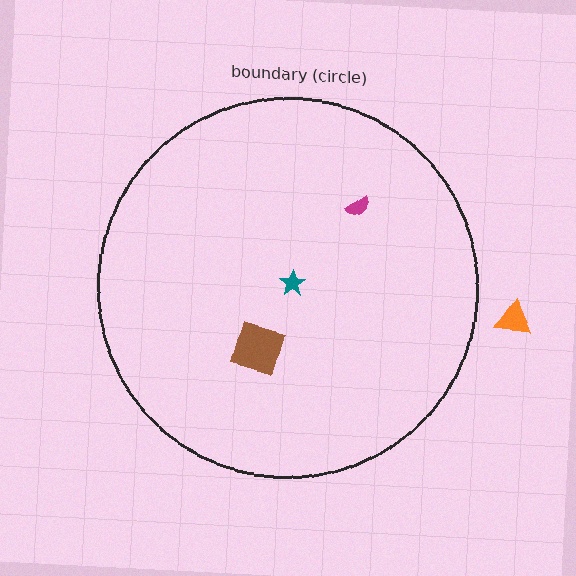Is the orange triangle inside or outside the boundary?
Outside.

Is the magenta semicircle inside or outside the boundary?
Inside.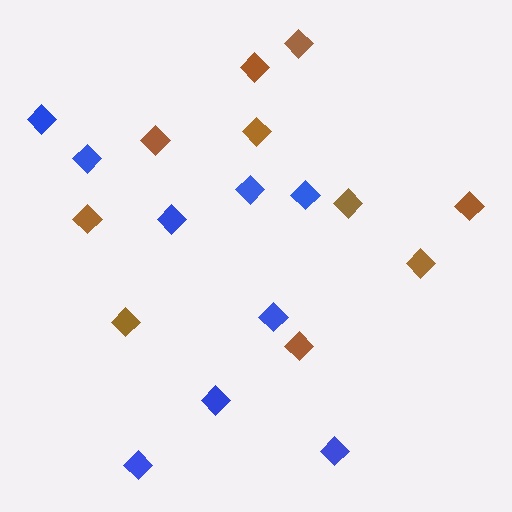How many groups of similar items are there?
There are 2 groups: one group of brown diamonds (10) and one group of blue diamonds (9).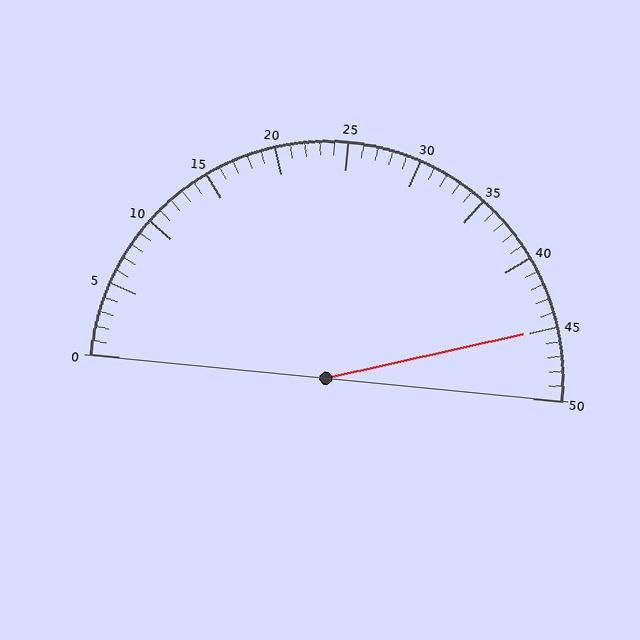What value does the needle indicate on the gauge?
The needle indicates approximately 45.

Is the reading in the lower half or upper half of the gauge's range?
The reading is in the upper half of the range (0 to 50).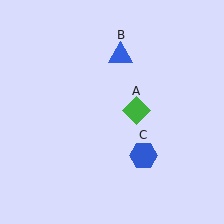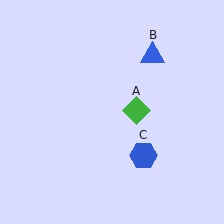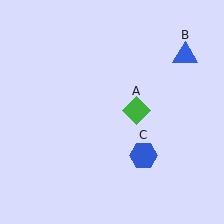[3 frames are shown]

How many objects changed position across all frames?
1 object changed position: blue triangle (object B).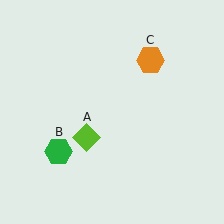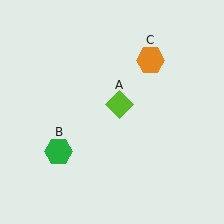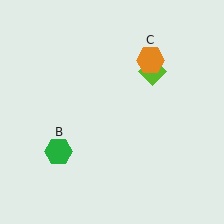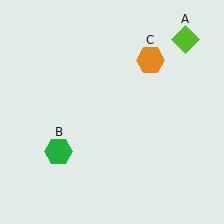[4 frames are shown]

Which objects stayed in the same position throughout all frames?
Green hexagon (object B) and orange hexagon (object C) remained stationary.